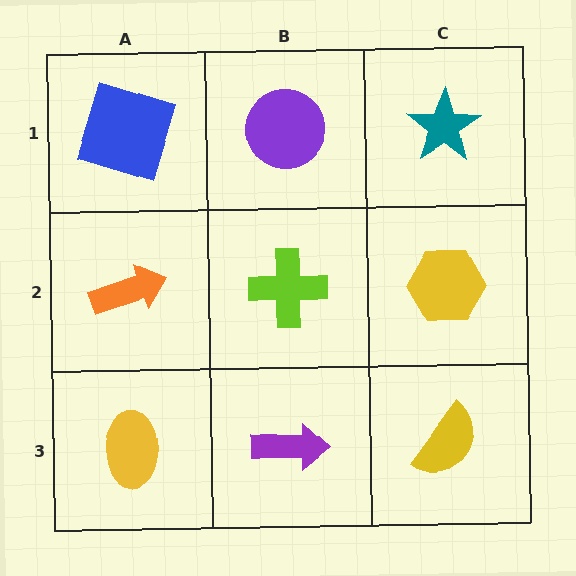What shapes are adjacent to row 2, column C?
A teal star (row 1, column C), a yellow semicircle (row 3, column C), a lime cross (row 2, column B).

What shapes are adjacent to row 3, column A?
An orange arrow (row 2, column A), a purple arrow (row 3, column B).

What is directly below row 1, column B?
A lime cross.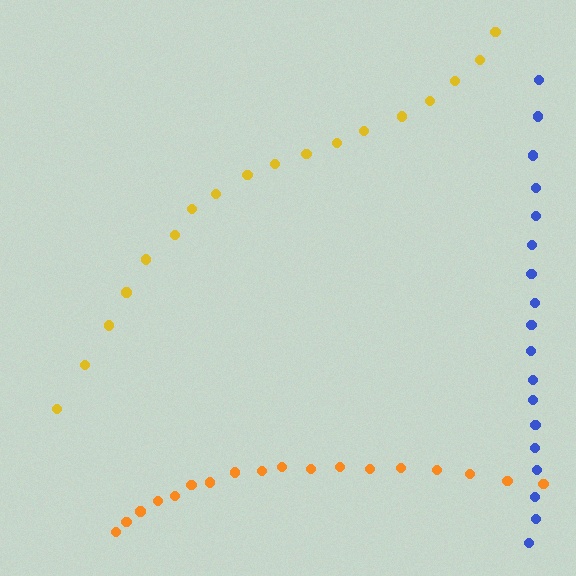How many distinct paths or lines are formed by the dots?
There are 3 distinct paths.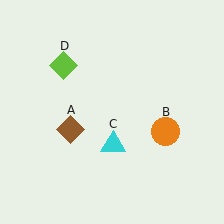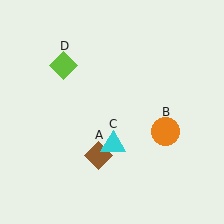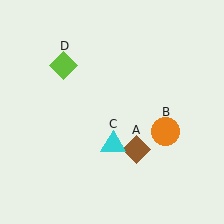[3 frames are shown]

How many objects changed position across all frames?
1 object changed position: brown diamond (object A).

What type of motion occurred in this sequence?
The brown diamond (object A) rotated counterclockwise around the center of the scene.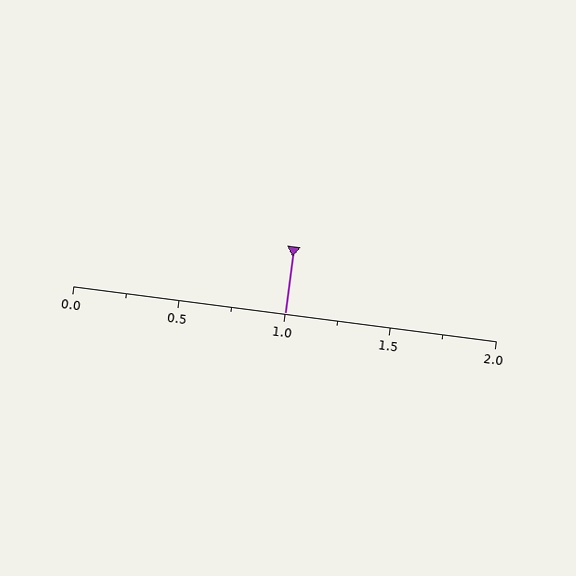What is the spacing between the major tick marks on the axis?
The major ticks are spaced 0.5 apart.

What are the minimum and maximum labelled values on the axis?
The axis runs from 0.0 to 2.0.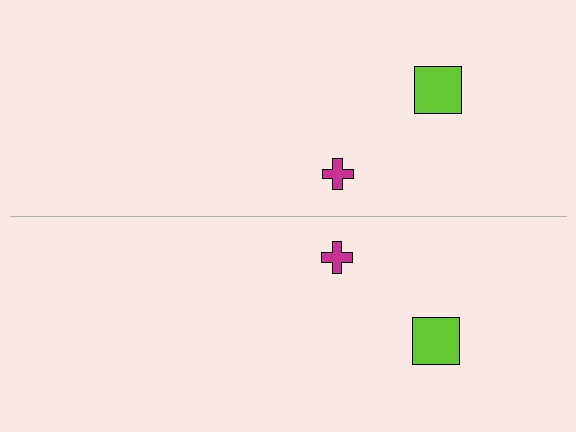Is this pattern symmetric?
Yes, this pattern has bilateral (reflection) symmetry.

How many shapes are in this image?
There are 4 shapes in this image.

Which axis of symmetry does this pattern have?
The pattern has a horizontal axis of symmetry running through the center of the image.